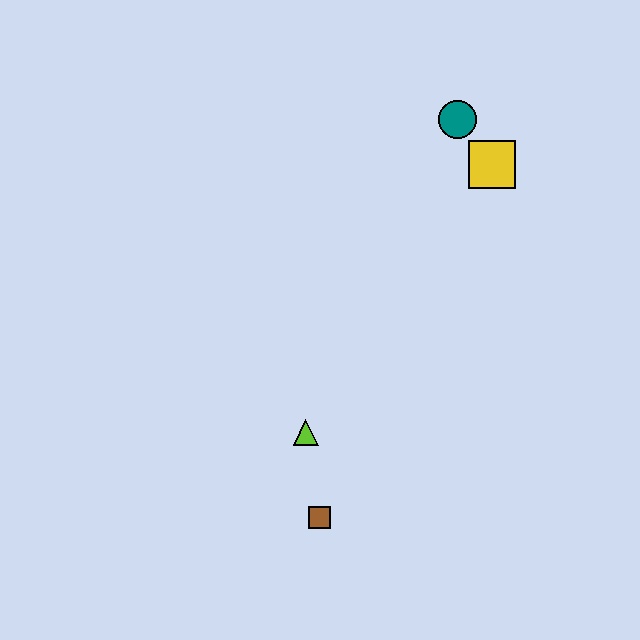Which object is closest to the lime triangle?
The brown square is closest to the lime triangle.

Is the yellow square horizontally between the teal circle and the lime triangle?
No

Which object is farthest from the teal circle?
The brown square is farthest from the teal circle.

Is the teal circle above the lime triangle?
Yes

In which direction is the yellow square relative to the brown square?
The yellow square is above the brown square.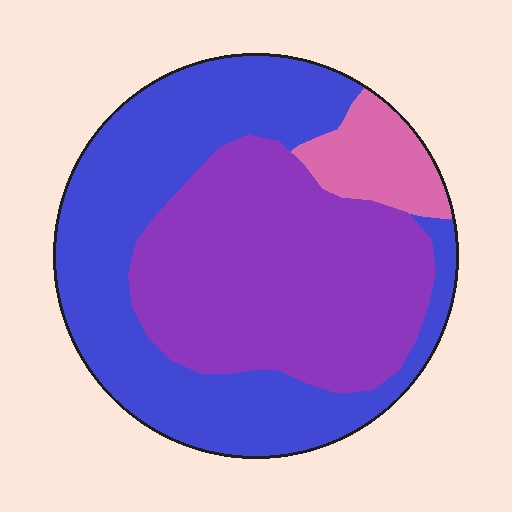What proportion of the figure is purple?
Purple takes up between a third and a half of the figure.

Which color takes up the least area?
Pink, at roughly 10%.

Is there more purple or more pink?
Purple.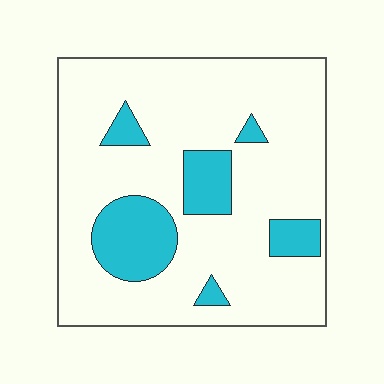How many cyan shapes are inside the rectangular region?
6.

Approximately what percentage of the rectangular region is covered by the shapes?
Approximately 20%.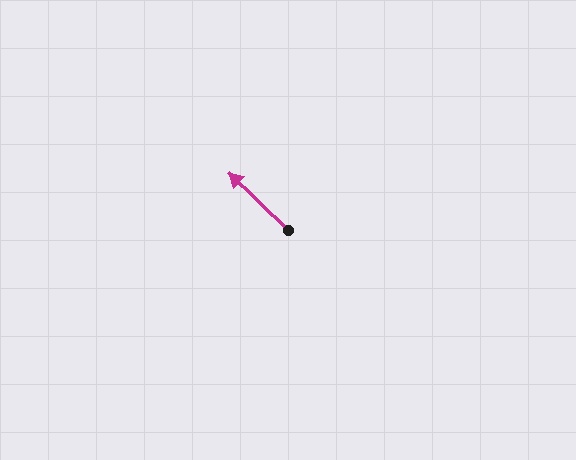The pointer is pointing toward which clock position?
Roughly 10 o'clock.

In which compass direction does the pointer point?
Northwest.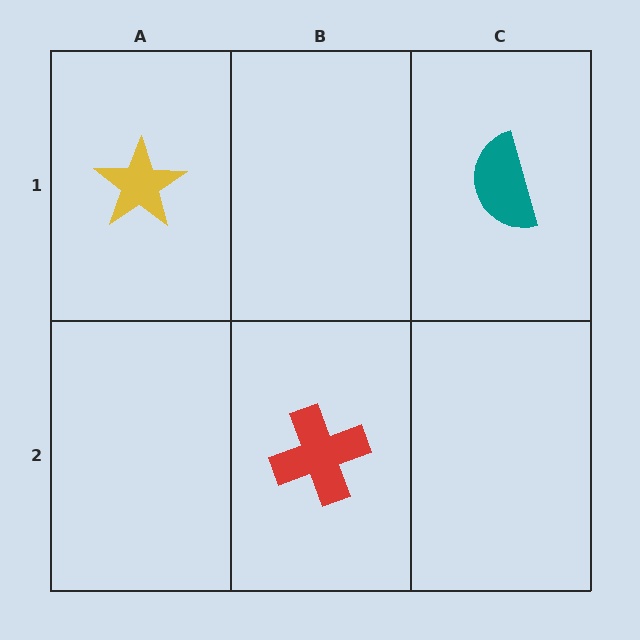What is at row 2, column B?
A red cross.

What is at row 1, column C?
A teal semicircle.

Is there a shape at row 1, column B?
No, that cell is empty.